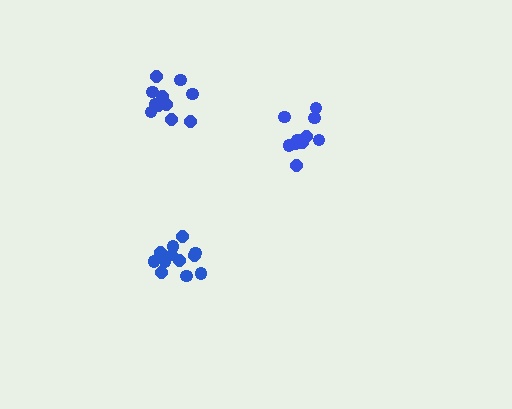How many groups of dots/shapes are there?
There are 3 groups.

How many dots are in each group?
Group 1: 12 dots, Group 2: 12 dots, Group 3: 10 dots (34 total).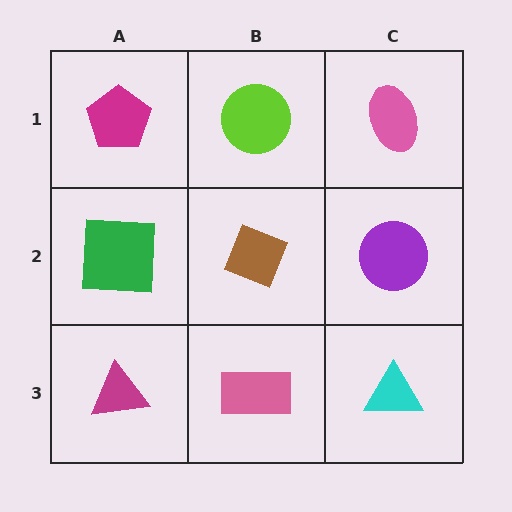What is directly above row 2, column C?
A pink ellipse.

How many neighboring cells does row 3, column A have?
2.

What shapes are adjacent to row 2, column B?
A lime circle (row 1, column B), a pink rectangle (row 3, column B), a green square (row 2, column A), a purple circle (row 2, column C).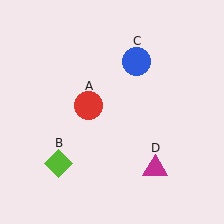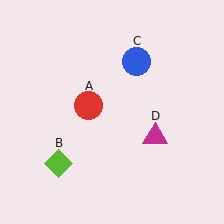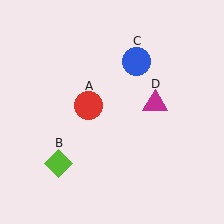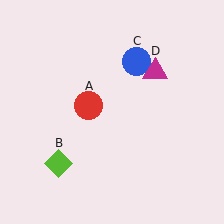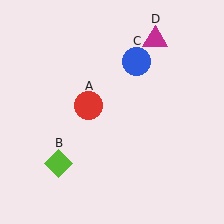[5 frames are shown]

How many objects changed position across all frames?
1 object changed position: magenta triangle (object D).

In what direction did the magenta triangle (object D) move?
The magenta triangle (object D) moved up.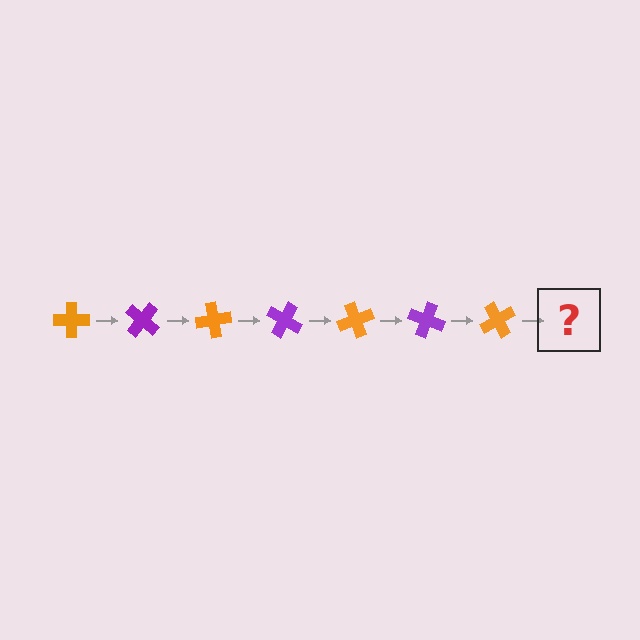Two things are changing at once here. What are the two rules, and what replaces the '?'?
The two rules are that it rotates 40 degrees each step and the color cycles through orange and purple. The '?' should be a purple cross, rotated 280 degrees from the start.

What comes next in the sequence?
The next element should be a purple cross, rotated 280 degrees from the start.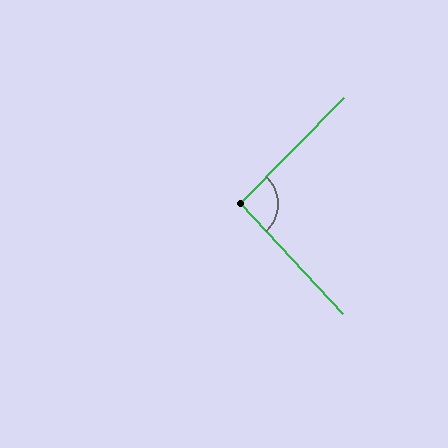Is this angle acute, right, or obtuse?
It is approximately a right angle.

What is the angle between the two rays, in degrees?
Approximately 93 degrees.